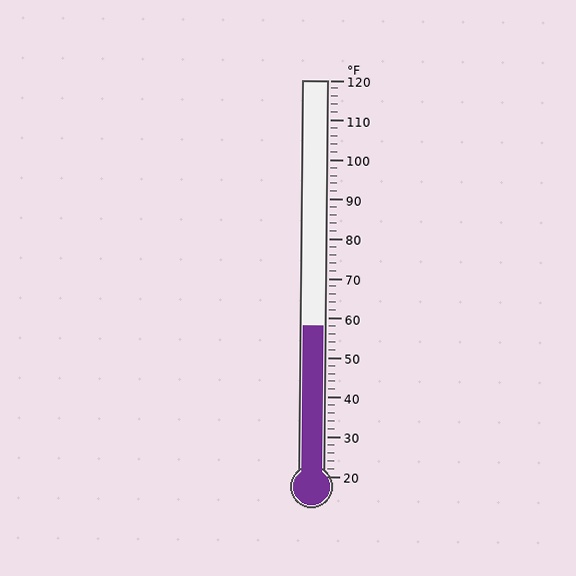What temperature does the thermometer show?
The thermometer shows approximately 58°F.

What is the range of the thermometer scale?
The thermometer scale ranges from 20°F to 120°F.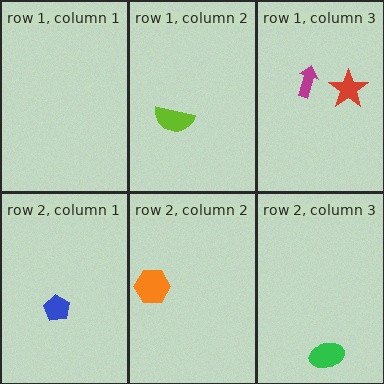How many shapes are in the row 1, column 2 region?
1.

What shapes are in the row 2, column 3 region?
The green ellipse.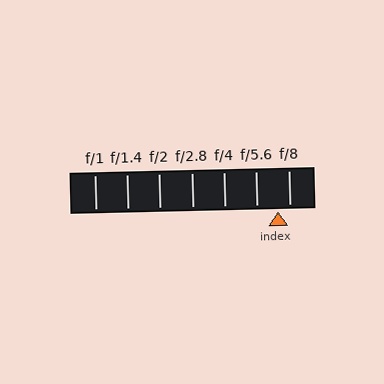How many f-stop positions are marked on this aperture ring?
There are 7 f-stop positions marked.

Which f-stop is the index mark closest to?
The index mark is closest to f/8.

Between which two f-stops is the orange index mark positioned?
The index mark is between f/5.6 and f/8.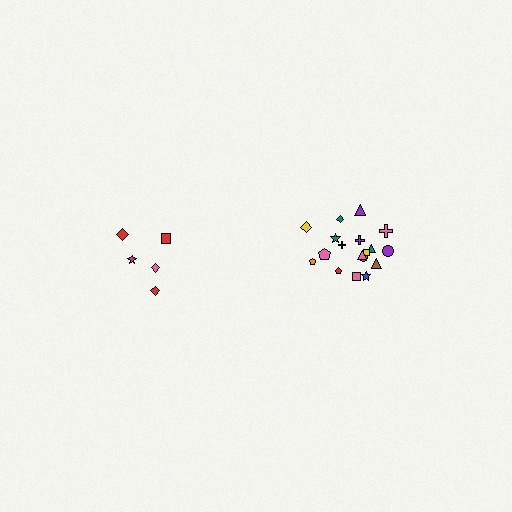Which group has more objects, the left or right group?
The right group.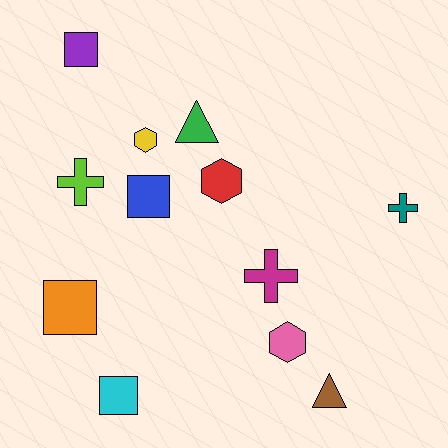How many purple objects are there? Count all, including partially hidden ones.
There is 1 purple object.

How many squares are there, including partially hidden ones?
There are 4 squares.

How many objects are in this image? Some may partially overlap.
There are 12 objects.